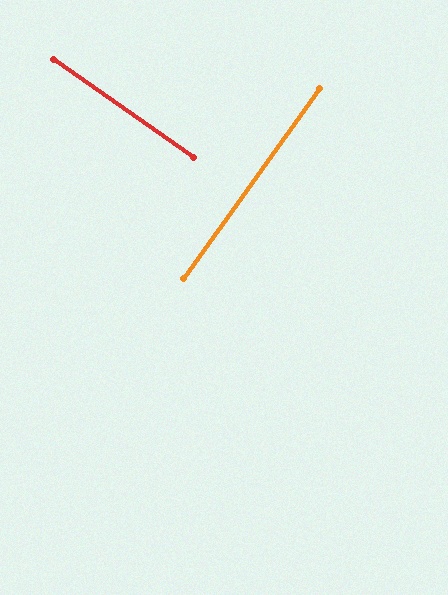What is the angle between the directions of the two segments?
Approximately 89 degrees.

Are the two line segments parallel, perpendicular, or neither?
Perpendicular — they meet at approximately 89°.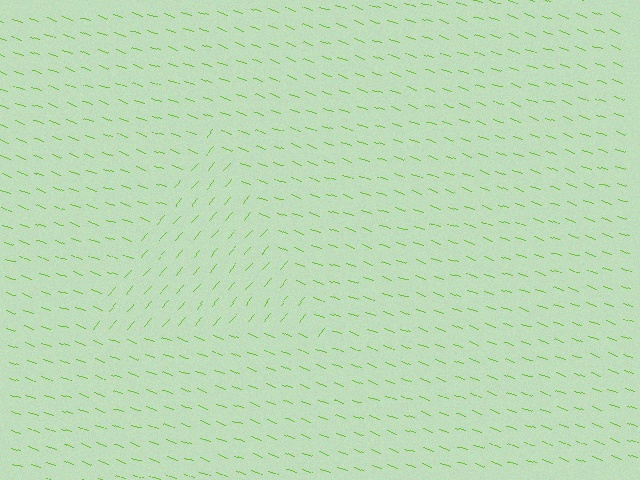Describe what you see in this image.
The image is filled with small lime line segments. A triangle region in the image has lines oriented differently from the surrounding lines, creating a visible texture boundary.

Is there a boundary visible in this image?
Yes, there is a texture boundary formed by a change in line orientation.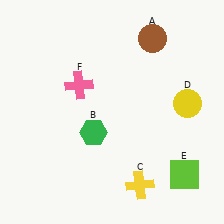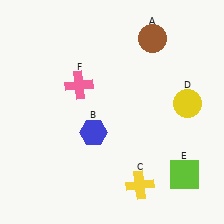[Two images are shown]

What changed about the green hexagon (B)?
In Image 1, B is green. In Image 2, it changed to blue.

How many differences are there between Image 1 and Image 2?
There is 1 difference between the two images.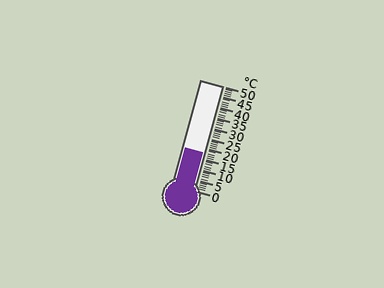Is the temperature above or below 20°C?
The temperature is below 20°C.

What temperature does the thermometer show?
The thermometer shows approximately 18°C.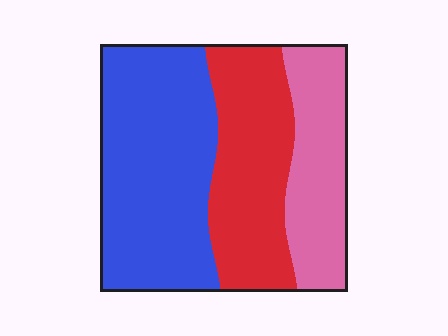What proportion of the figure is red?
Red takes up between a sixth and a third of the figure.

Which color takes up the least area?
Pink, at roughly 25%.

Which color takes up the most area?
Blue, at roughly 45%.